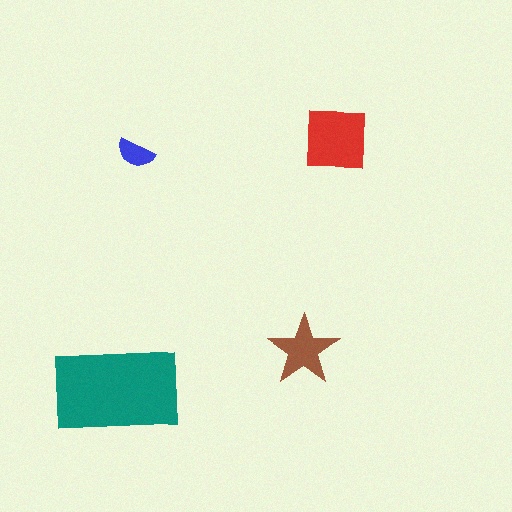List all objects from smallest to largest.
The blue semicircle, the brown star, the red square, the teal rectangle.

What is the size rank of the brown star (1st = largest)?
3rd.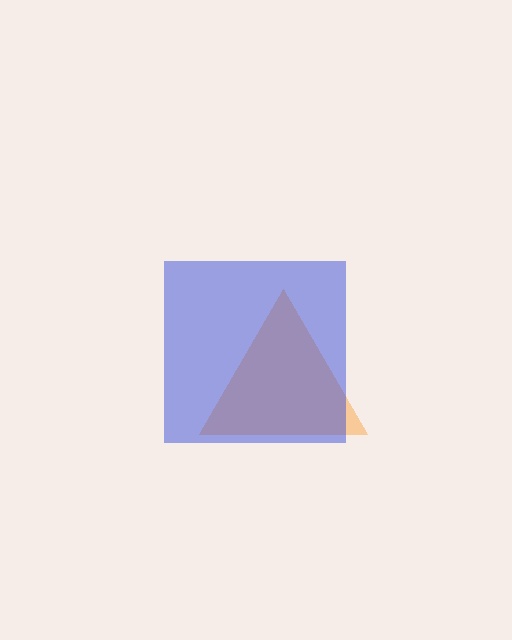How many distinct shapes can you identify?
There are 2 distinct shapes: an orange triangle, a blue square.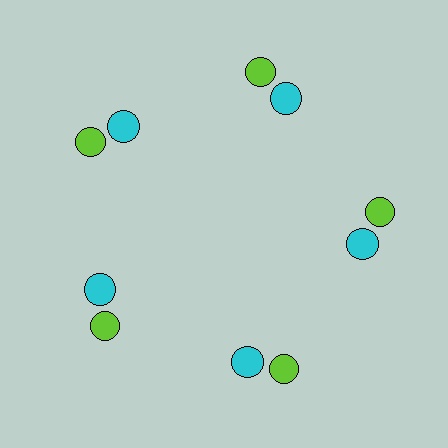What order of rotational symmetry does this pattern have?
This pattern has 5-fold rotational symmetry.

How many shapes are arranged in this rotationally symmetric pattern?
There are 10 shapes, arranged in 5 groups of 2.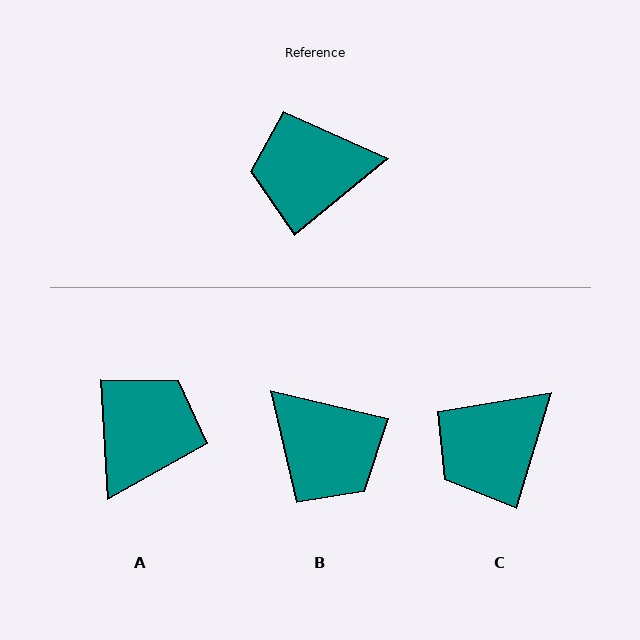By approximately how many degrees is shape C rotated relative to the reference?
Approximately 34 degrees counter-clockwise.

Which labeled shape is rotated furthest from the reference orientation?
B, about 128 degrees away.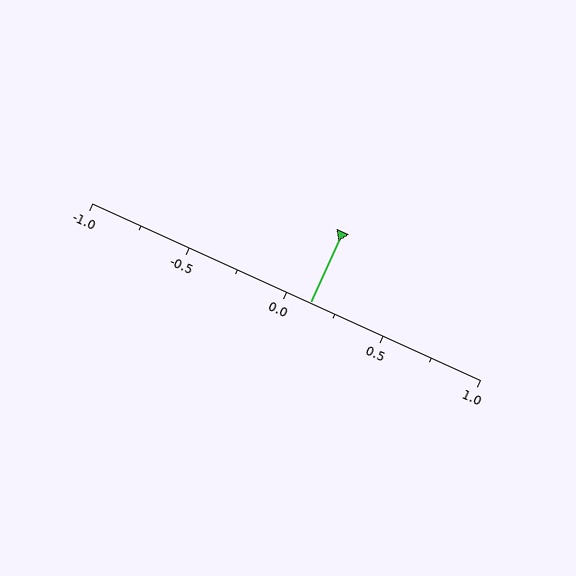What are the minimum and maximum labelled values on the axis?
The axis runs from -1.0 to 1.0.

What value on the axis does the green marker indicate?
The marker indicates approximately 0.12.